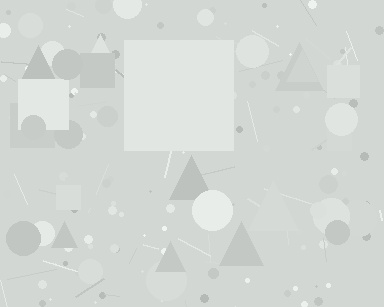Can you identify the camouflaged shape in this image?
The camouflaged shape is a square.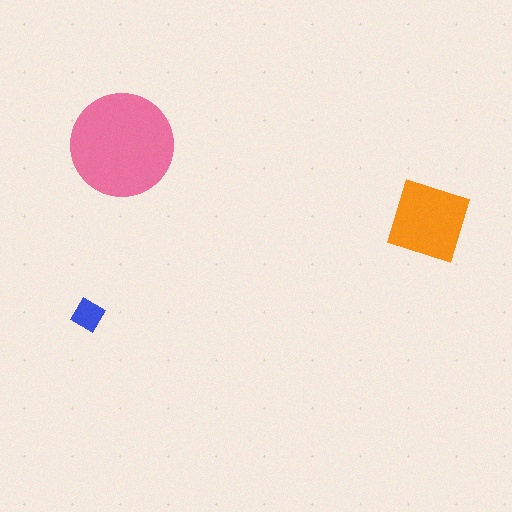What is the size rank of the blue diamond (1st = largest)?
3rd.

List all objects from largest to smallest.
The pink circle, the orange square, the blue diamond.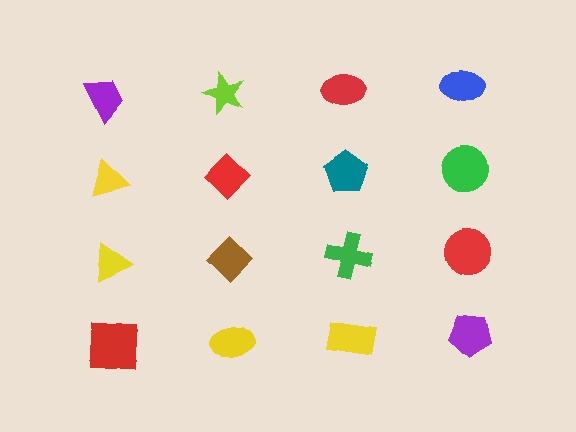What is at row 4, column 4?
A purple pentagon.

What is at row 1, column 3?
A red ellipse.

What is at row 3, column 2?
A brown diamond.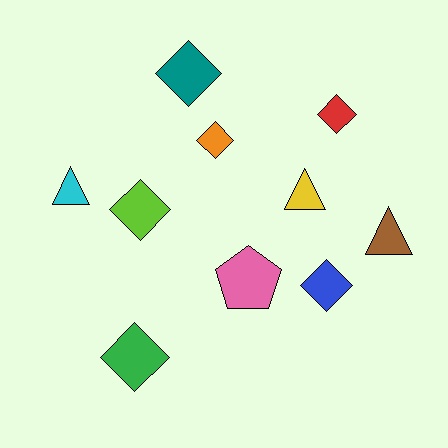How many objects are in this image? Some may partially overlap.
There are 10 objects.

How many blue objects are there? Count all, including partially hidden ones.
There is 1 blue object.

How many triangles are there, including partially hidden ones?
There are 3 triangles.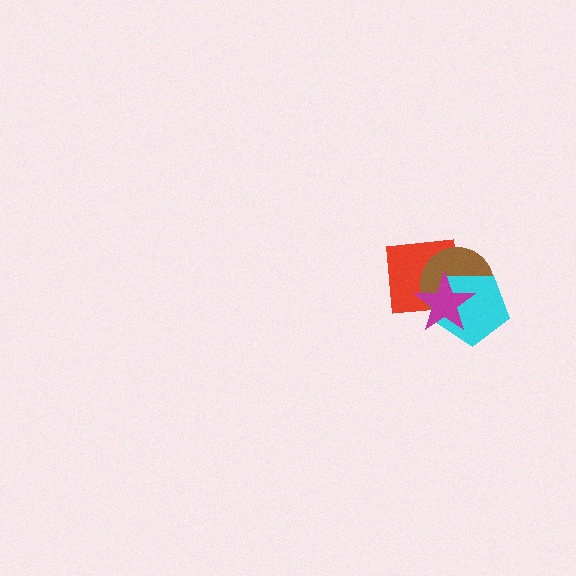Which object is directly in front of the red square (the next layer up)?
The brown circle is directly in front of the red square.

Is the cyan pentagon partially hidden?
Yes, it is partially covered by another shape.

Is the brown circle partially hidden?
Yes, it is partially covered by another shape.